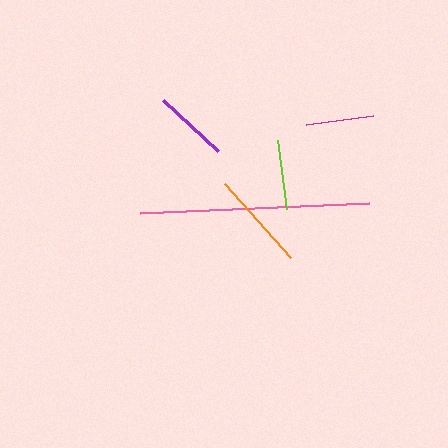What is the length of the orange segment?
The orange segment is approximately 99 pixels long.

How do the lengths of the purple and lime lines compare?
The purple and lime lines are approximately the same length.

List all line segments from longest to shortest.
From longest to shortest: pink, orange, purple, lime, magenta.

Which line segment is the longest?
The pink line is the longest at approximately 230 pixels.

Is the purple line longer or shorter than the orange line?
The orange line is longer than the purple line.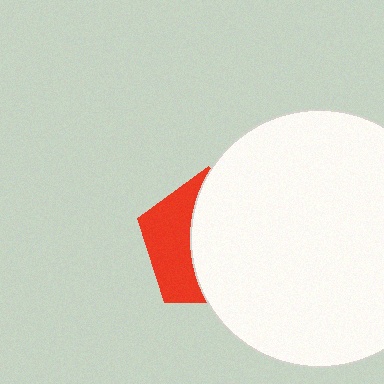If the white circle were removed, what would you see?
You would see the complete red pentagon.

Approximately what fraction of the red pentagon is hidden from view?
Roughly 62% of the red pentagon is hidden behind the white circle.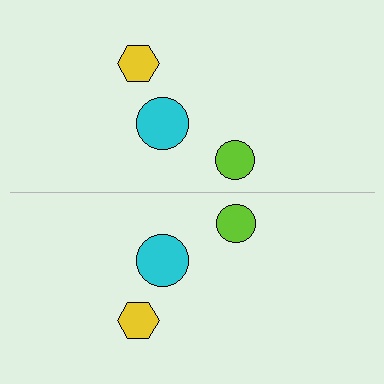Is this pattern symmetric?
Yes, this pattern has bilateral (reflection) symmetry.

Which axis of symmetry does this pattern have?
The pattern has a horizontal axis of symmetry running through the center of the image.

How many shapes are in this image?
There are 6 shapes in this image.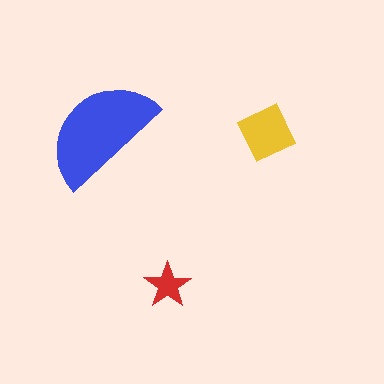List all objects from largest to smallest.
The blue semicircle, the yellow square, the red star.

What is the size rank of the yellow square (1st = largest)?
2nd.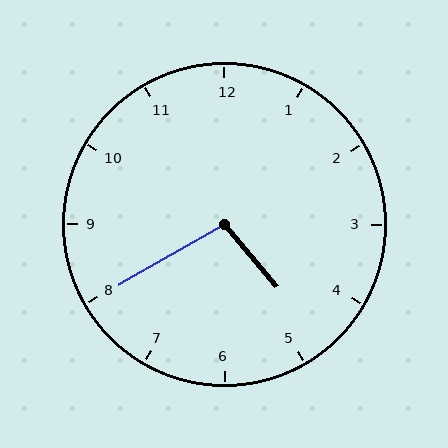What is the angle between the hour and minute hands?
Approximately 100 degrees.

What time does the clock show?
4:40.